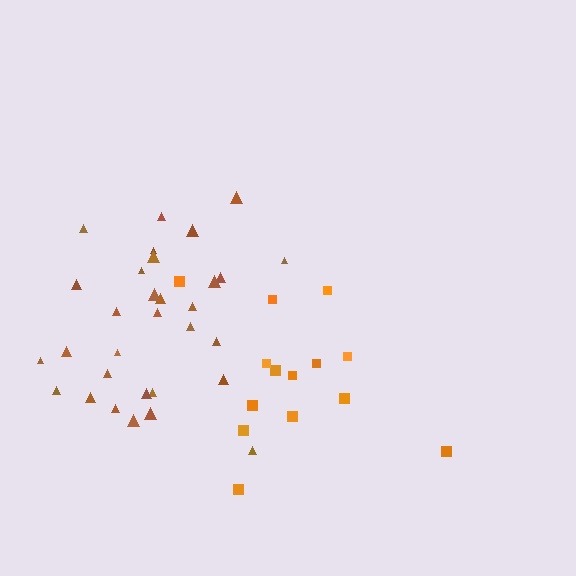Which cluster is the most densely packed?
Brown.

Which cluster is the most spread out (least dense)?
Orange.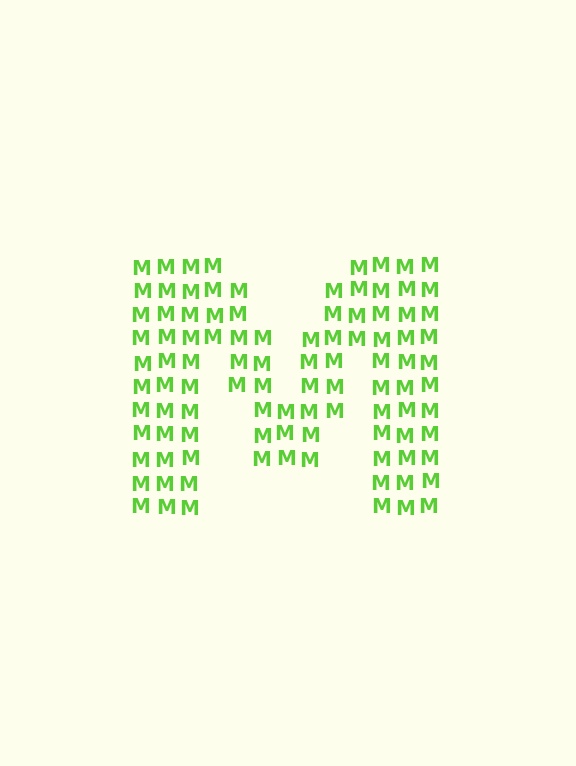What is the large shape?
The large shape is the letter M.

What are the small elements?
The small elements are letter M's.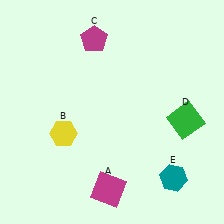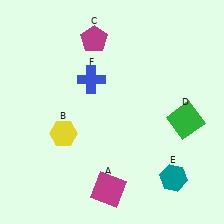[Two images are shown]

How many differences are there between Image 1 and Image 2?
There is 1 difference between the two images.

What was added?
A blue cross (F) was added in Image 2.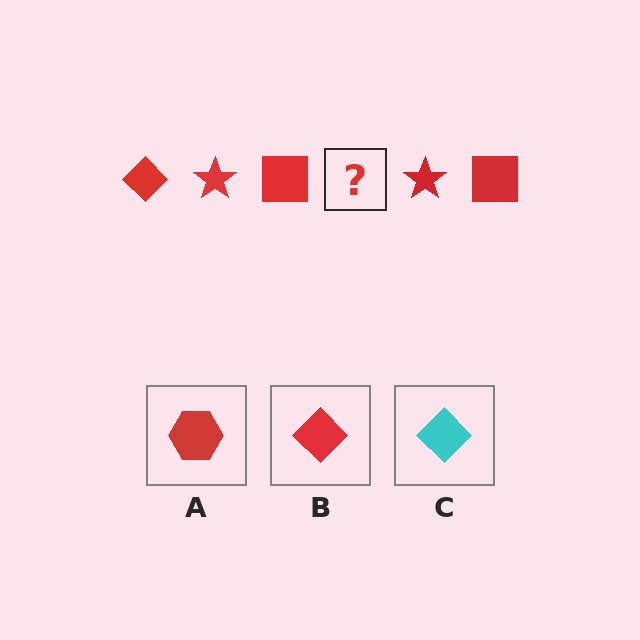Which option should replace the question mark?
Option B.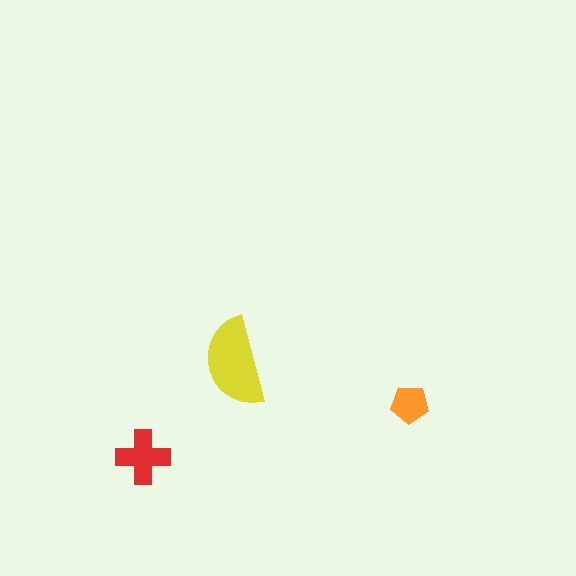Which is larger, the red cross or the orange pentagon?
The red cross.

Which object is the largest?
The yellow semicircle.